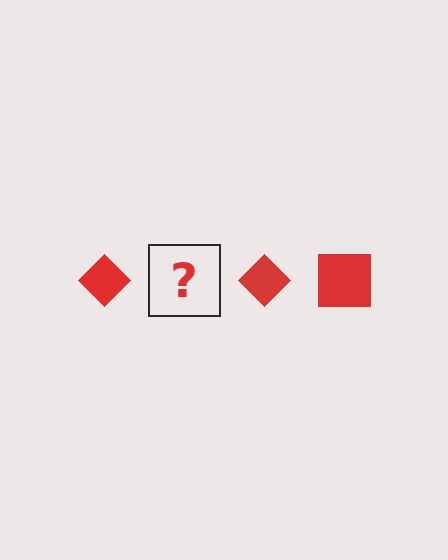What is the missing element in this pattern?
The missing element is a red square.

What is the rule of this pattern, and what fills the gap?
The rule is that the pattern cycles through diamond, square shapes in red. The gap should be filled with a red square.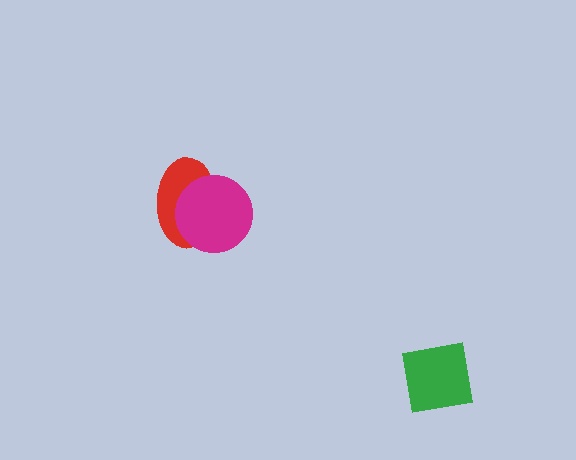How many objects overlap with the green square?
0 objects overlap with the green square.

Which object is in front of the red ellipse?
The magenta circle is in front of the red ellipse.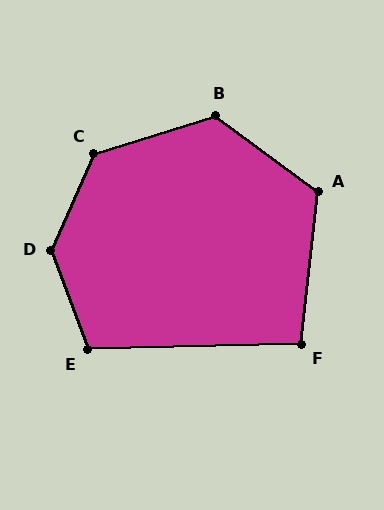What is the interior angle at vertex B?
Approximately 126 degrees (obtuse).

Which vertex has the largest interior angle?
D, at approximately 136 degrees.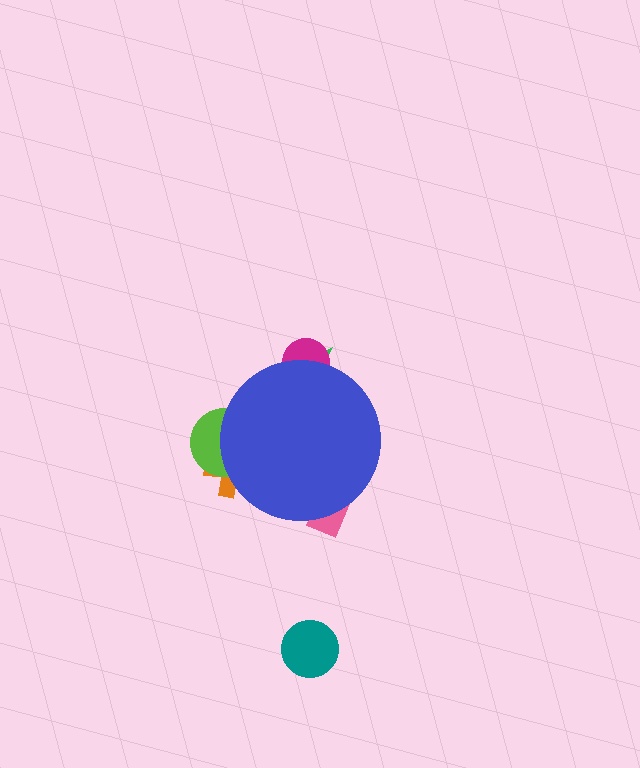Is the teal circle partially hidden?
No, the teal circle is fully visible.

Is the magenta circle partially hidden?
Yes, the magenta circle is partially hidden behind the blue circle.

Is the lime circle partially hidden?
Yes, the lime circle is partially hidden behind the blue circle.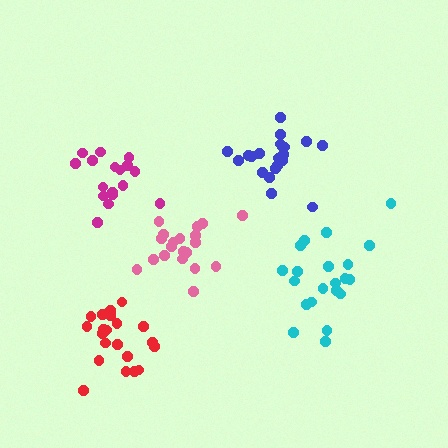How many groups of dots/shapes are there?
There are 5 groups.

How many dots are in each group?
Group 1: 17 dots, Group 2: 21 dots, Group 3: 20 dots, Group 4: 21 dots, Group 5: 21 dots (100 total).